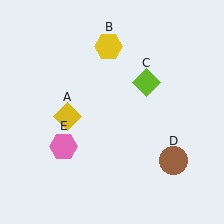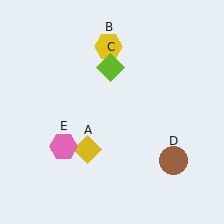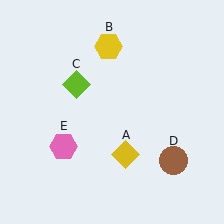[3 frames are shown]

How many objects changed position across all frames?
2 objects changed position: yellow diamond (object A), lime diamond (object C).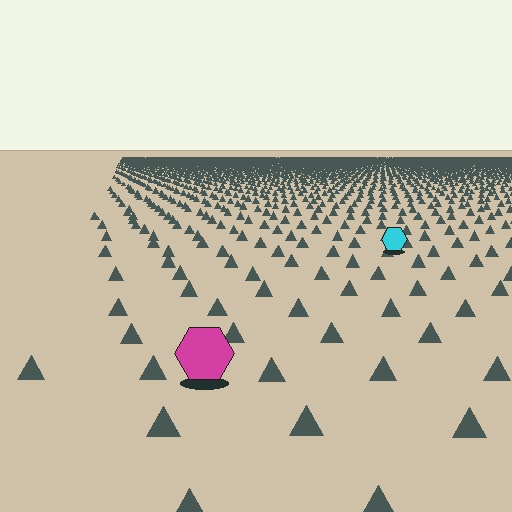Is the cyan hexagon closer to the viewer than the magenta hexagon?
No. The magenta hexagon is closer — you can tell from the texture gradient: the ground texture is coarser near it.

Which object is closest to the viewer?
The magenta hexagon is closest. The texture marks near it are larger and more spread out.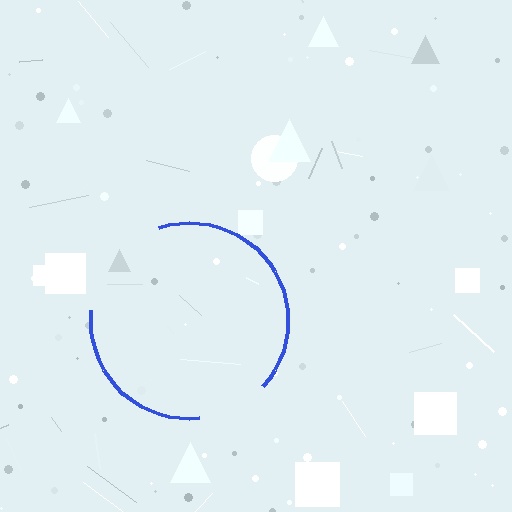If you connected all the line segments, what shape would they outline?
They would outline a circle.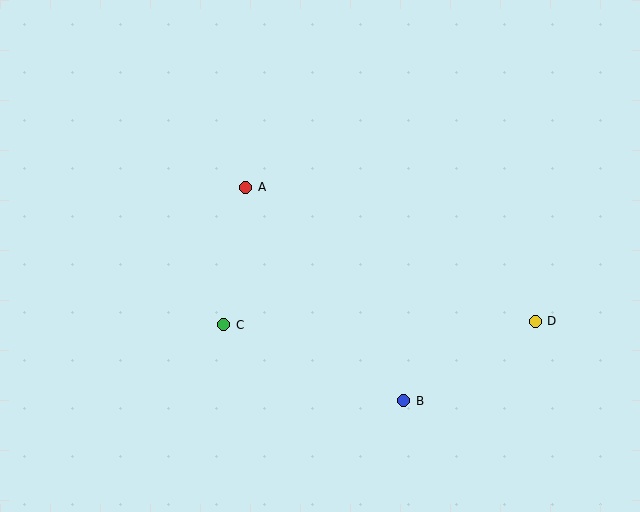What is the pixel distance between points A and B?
The distance between A and B is 266 pixels.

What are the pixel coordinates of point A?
Point A is at (246, 187).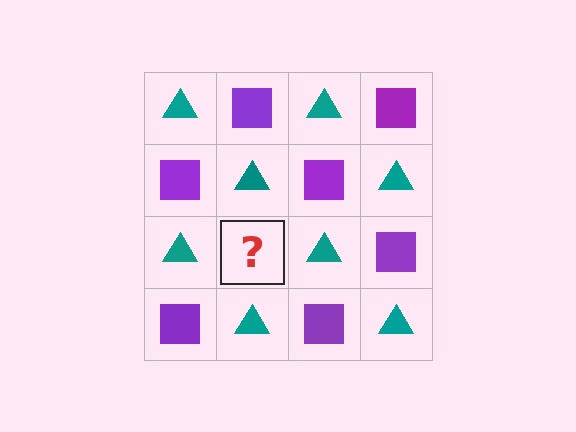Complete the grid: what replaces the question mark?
The question mark should be replaced with a purple square.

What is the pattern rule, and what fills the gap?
The rule is that it alternates teal triangle and purple square in a checkerboard pattern. The gap should be filled with a purple square.